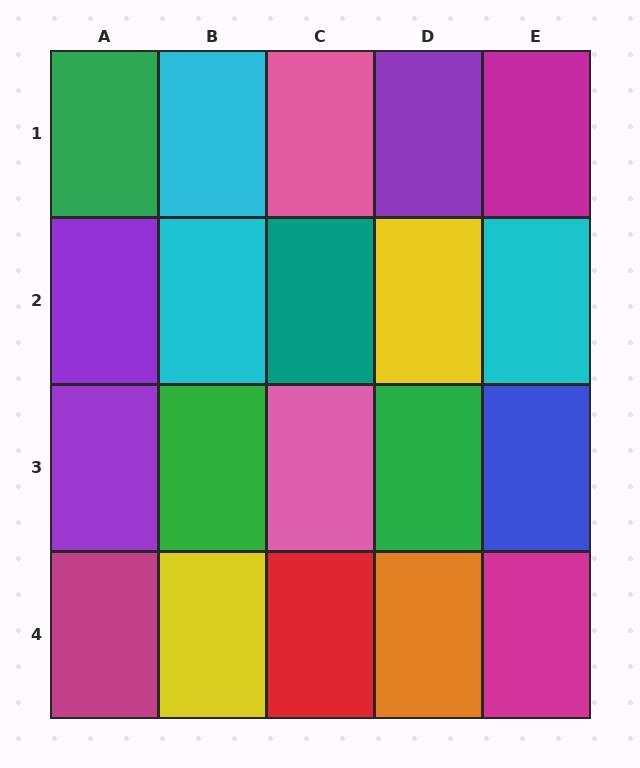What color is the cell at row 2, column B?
Cyan.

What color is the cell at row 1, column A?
Green.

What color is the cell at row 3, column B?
Green.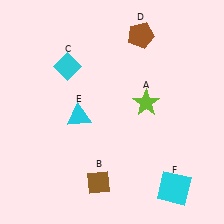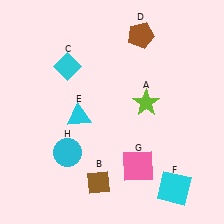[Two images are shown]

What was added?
A pink square (G), a cyan circle (H) were added in Image 2.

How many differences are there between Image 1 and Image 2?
There are 2 differences between the two images.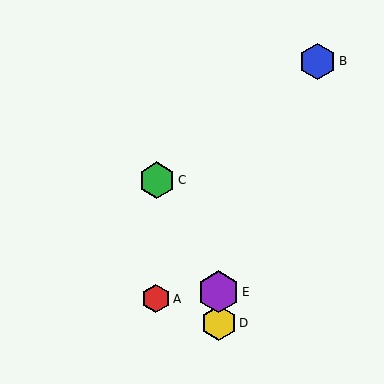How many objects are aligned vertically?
2 objects (D, E) are aligned vertically.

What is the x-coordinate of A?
Object A is at x≈156.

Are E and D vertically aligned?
Yes, both are at x≈219.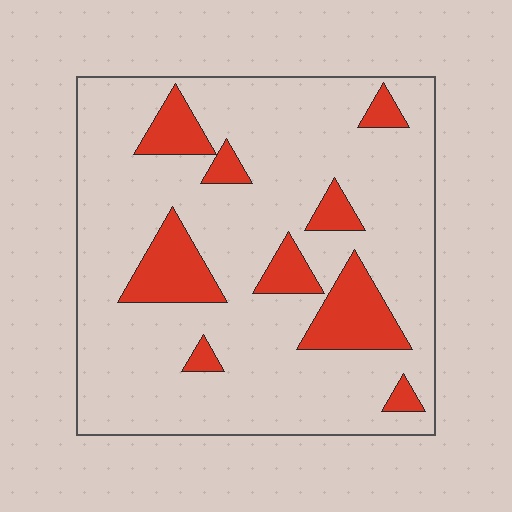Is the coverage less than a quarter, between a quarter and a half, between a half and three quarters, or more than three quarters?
Less than a quarter.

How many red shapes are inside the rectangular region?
9.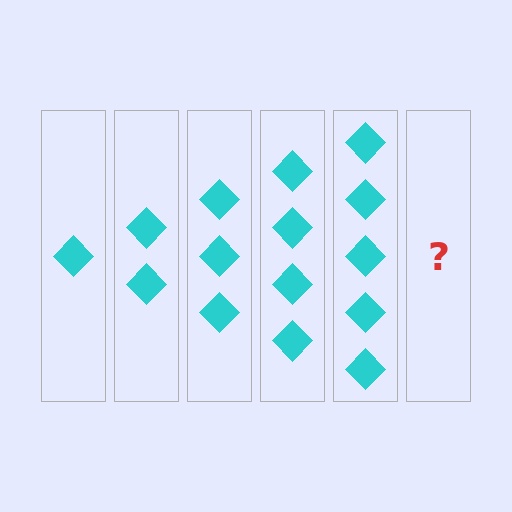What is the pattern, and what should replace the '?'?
The pattern is that each step adds one more diamond. The '?' should be 6 diamonds.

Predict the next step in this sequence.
The next step is 6 diamonds.